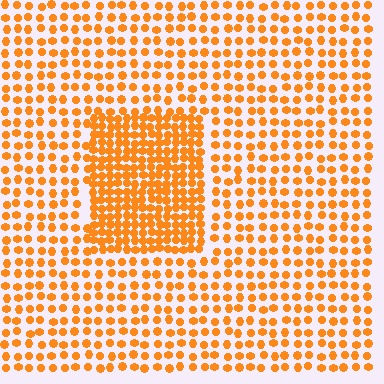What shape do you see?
I see a rectangle.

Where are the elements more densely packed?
The elements are more densely packed inside the rectangle boundary.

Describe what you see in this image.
The image contains small orange elements arranged at two different densities. A rectangle-shaped region is visible where the elements are more densely packed than the surrounding area.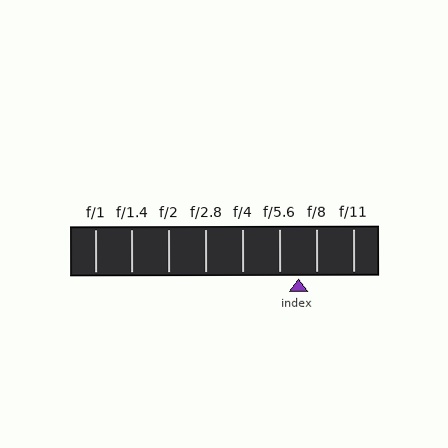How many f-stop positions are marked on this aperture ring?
There are 8 f-stop positions marked.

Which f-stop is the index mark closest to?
The index mark is closest to f/8.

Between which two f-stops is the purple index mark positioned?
The index mark is between f/5.6 and f/8.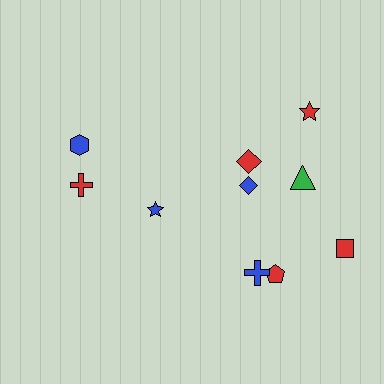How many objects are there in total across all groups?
There are 10 objects.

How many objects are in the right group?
There are 7 objects.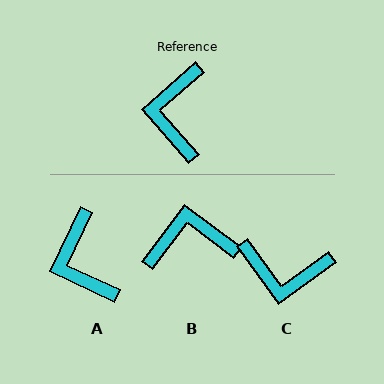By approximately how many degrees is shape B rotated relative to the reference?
Approximately 78 degrees clockwise.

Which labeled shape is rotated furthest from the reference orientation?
C, about 85 degrees away.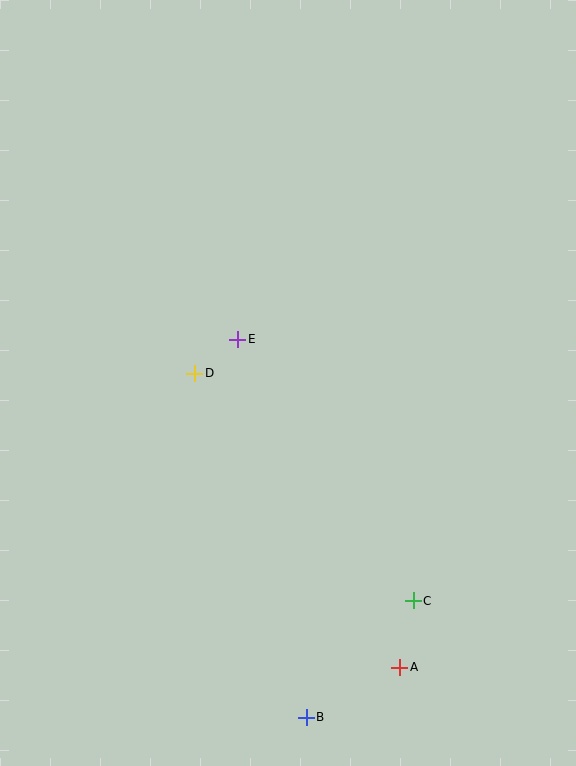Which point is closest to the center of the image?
Point E at (238, 339) is closest to the center.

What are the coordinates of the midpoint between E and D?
The midpoint between E and D is at (216, 356).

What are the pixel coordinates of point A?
Point A is at (400, 667).